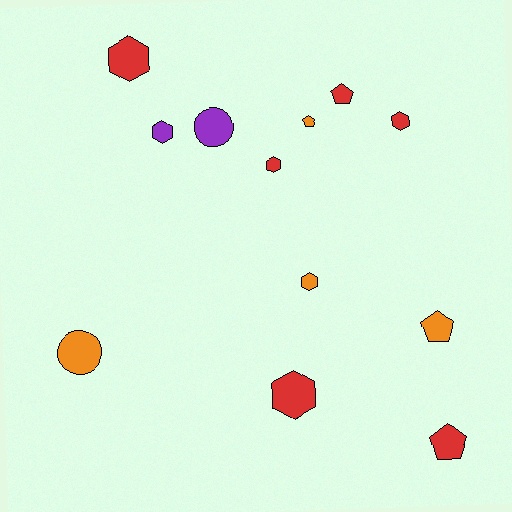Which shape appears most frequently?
Hexagon, with 6 objects.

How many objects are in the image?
There are 12 objects.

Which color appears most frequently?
Red, with 6 objects.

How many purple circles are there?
There is 1 purple circle.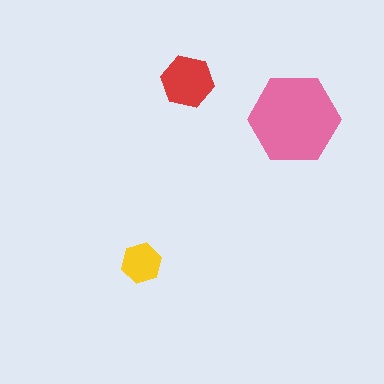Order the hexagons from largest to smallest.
the pink one, the red one, the yellow one.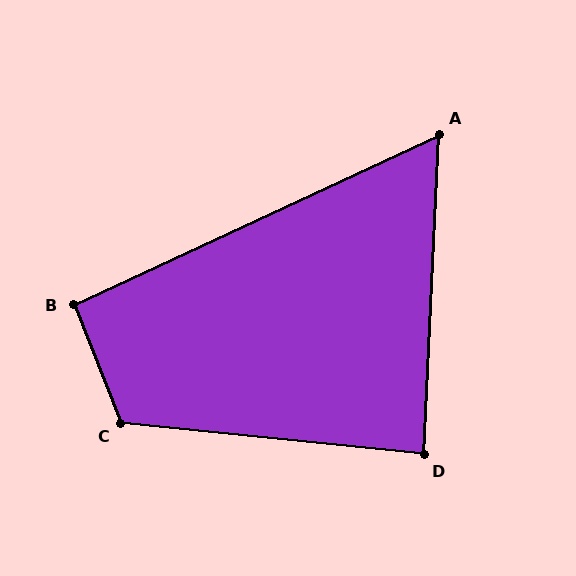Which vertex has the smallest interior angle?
A, at approximately 62 degrees.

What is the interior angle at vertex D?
Approximately 87 degrees (approximately right).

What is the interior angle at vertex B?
Approximately 93 degrees (approximately right).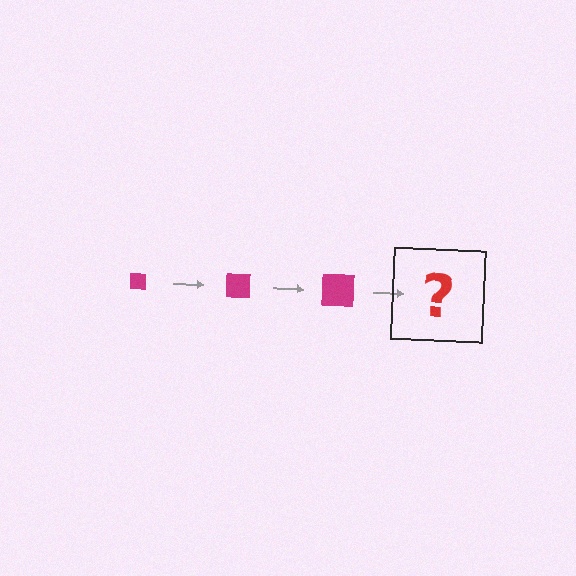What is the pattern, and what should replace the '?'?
The pattern is that the square gets progressively larger each step. The '?' should be a magenta square, larger than the previous one.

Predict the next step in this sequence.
The next step is a magenta square, larger than the previous one.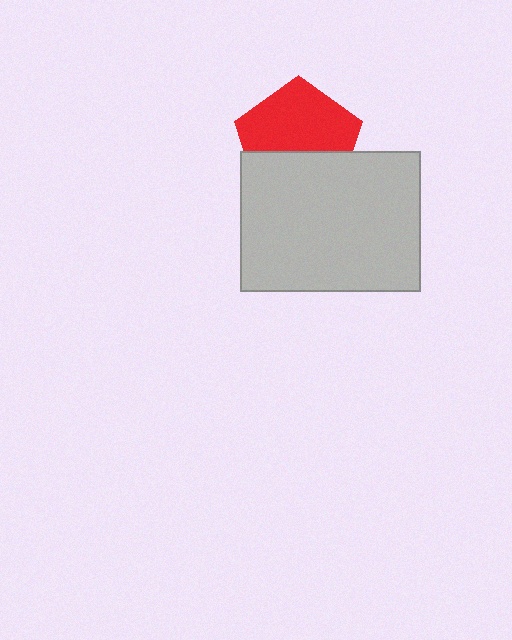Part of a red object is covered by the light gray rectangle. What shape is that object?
It is a pentagon.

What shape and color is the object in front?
The object in front is a light gray rectangle.